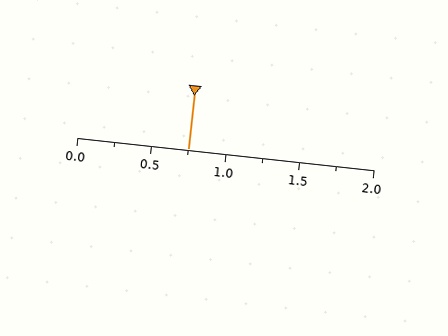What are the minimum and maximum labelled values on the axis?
The axis runs from 0.0 to 2.0.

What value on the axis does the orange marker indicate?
The marker indicates approximately 0.75.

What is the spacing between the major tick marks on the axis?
The major ticks are spaced 0.5 apart.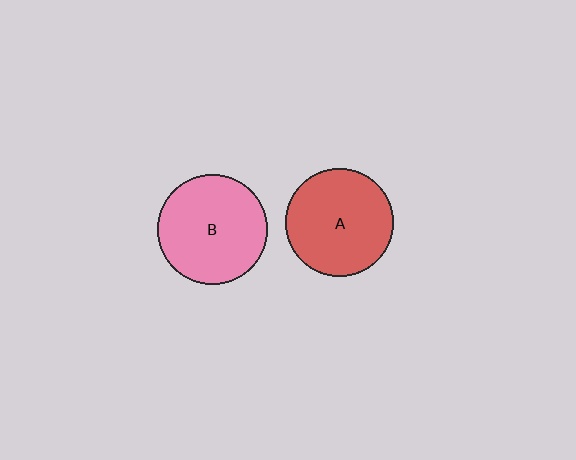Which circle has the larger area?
Circle B (pink).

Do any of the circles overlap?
No, none of the circles overlap.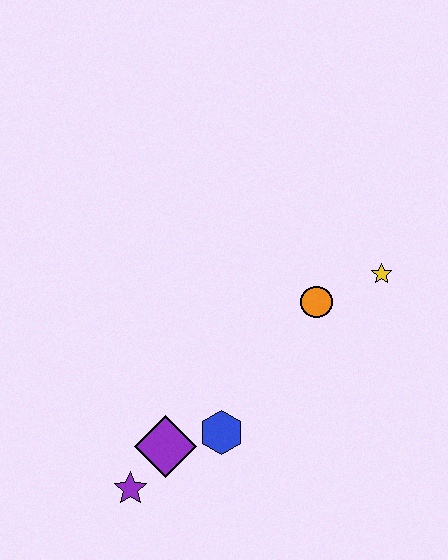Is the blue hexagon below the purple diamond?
No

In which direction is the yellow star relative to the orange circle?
The yellow star is to the right of the orange circle.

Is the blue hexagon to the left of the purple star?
No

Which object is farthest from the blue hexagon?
The yellow star is farthest from the blue hexagon.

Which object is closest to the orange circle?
The yellow star is closest to the orange circle.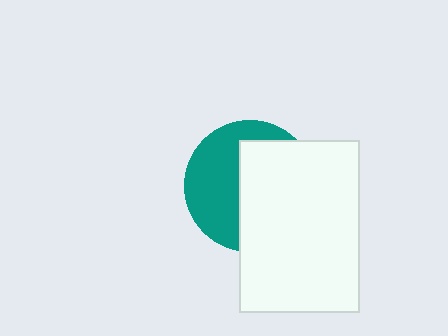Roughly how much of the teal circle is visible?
About half of it is visible (roughly 46%).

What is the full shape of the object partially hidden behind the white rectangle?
The partially hidden object is a teal circle.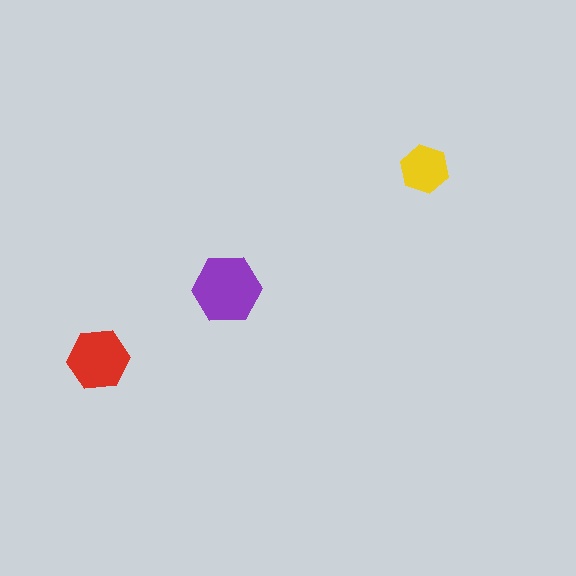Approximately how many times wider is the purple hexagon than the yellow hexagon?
About 1.5 times wider.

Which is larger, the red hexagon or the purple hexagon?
The purple one.